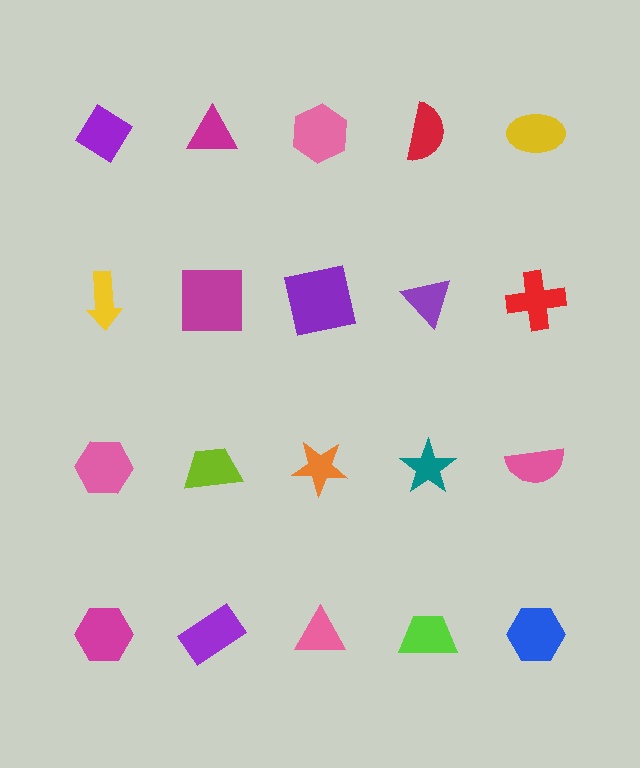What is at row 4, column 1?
A magenta hexagon.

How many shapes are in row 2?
5 shapes.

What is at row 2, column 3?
A purple square.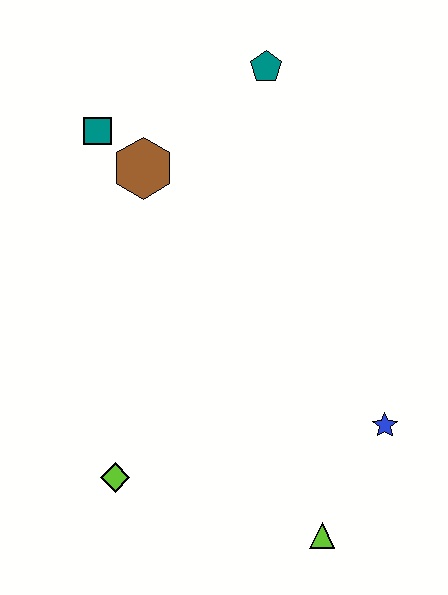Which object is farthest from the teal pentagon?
The lime triangle is farthest from the teal pentagon.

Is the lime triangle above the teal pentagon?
No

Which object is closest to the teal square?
The brown hexagon is closest to the teal square.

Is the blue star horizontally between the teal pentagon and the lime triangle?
No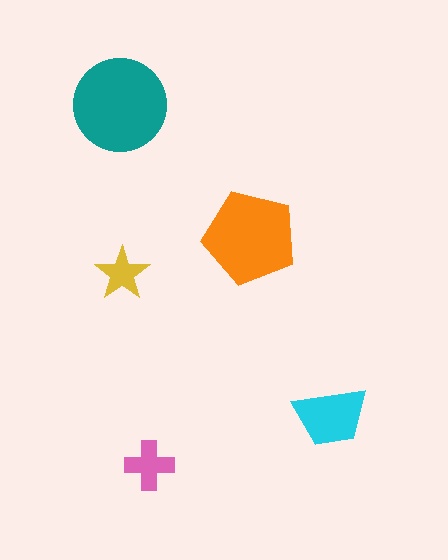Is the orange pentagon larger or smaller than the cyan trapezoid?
Larger.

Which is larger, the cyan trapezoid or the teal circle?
The teal circle.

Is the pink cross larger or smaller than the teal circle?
Smaller.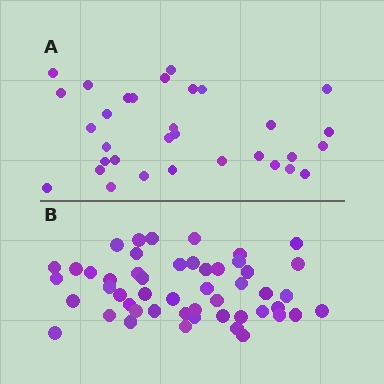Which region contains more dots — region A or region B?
Region B (the bottom region) has more dots.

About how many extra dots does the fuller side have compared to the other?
Region B has approximately 20 more dots than region A.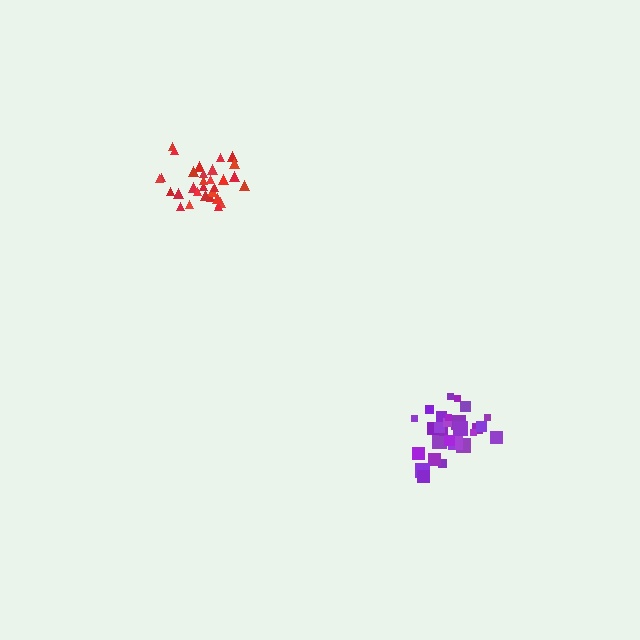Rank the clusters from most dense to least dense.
purple, red.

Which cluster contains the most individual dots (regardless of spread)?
Purple (30).